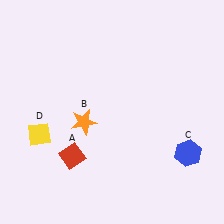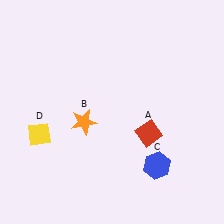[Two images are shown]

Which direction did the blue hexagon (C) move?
The blue hexagon (C) moved left.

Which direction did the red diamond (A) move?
The red diamond (A) moved right.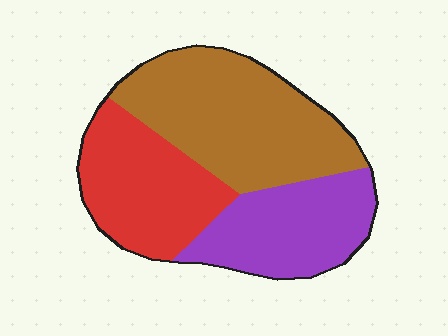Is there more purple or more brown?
Brown.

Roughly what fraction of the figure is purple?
Purple takes up between a quarter and a half of the figure.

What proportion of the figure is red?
Red covers 29% of the figure.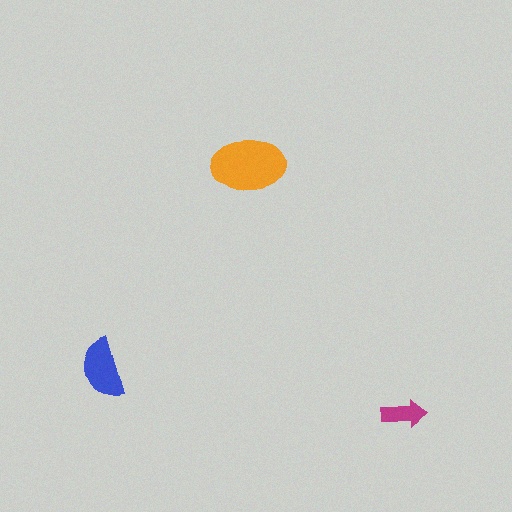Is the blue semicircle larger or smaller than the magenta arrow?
Larger.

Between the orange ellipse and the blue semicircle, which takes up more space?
The orange ellipse.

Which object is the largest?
The orange ellipse.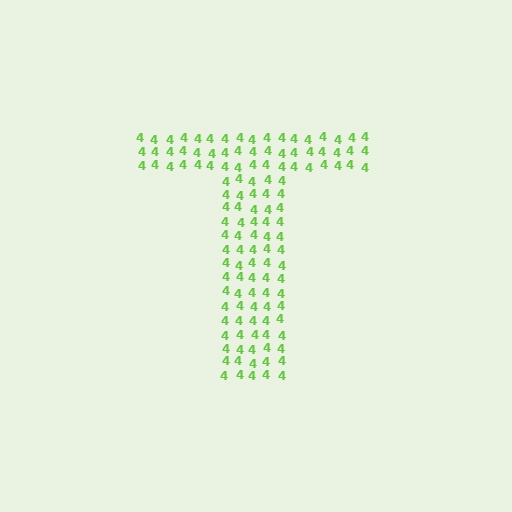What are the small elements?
The small elements are digit 4's.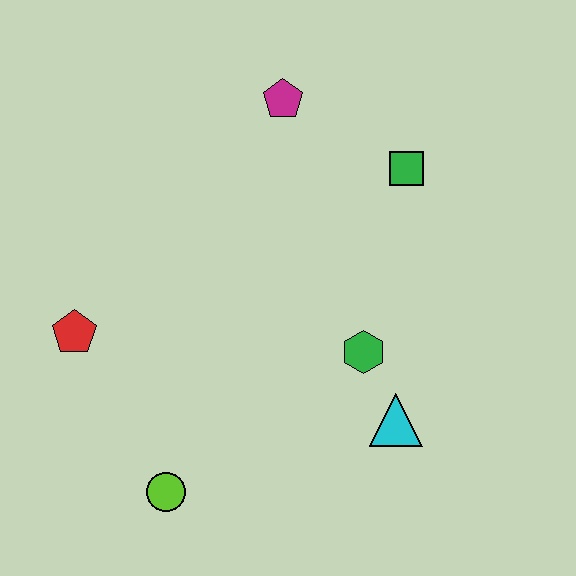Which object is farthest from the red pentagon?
The green square is farthest from the red pentagon.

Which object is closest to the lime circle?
The red pentagon is closest to the lime circle.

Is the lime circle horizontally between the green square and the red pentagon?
Yes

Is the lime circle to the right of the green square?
No